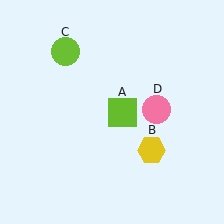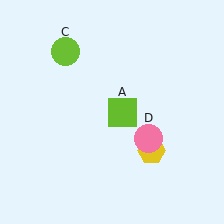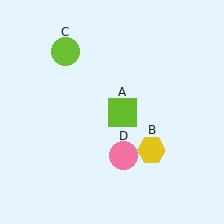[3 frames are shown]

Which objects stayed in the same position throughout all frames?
Lime square (object A) and yellow hexagon (object B) and lime circle (object C) remained stationary.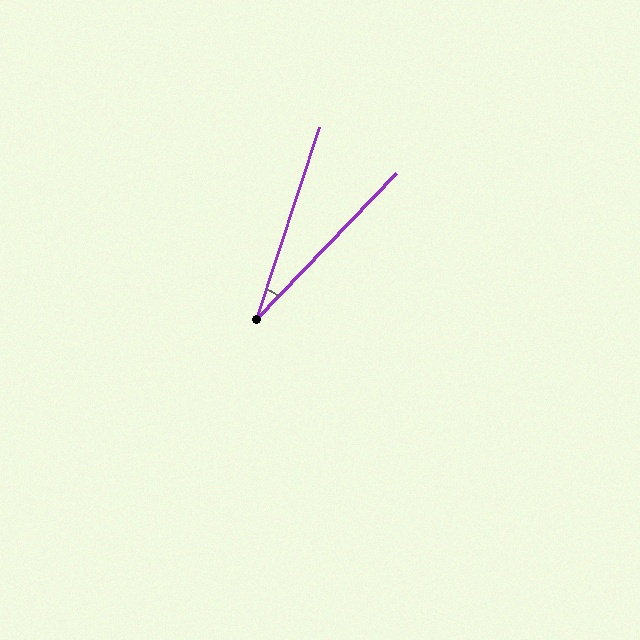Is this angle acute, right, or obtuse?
It is acute.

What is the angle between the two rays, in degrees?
Approximately 26 degrees.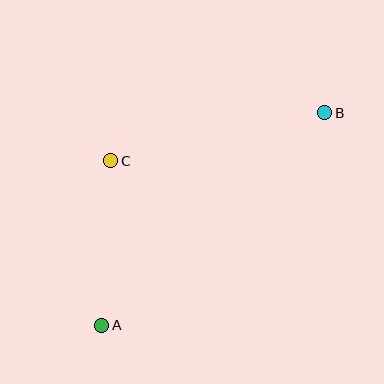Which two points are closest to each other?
Points A and C are closest to each other.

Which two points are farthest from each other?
Points A and B are farthest from each other.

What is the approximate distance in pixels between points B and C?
The distance between B and C is approximately 219 pixels.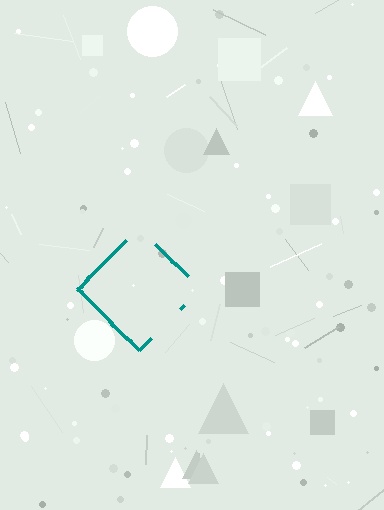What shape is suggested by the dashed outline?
The dashed outline suggests a diamond.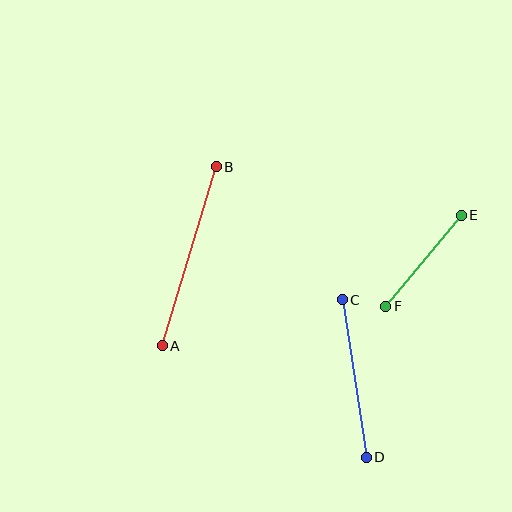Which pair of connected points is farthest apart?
Points A and B are farthest apart.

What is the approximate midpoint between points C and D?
The midpoint is at approximately (354, 378) pixels.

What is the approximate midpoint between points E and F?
The midpoint is at approximately (424, 261) pixels.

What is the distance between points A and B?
The distance is approximately 187 pixels.